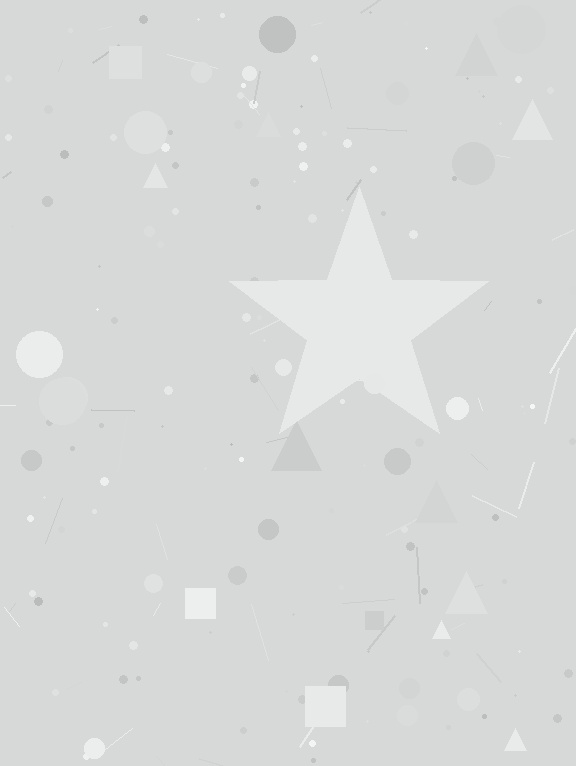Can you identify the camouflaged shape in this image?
The camouflaged shape is a star.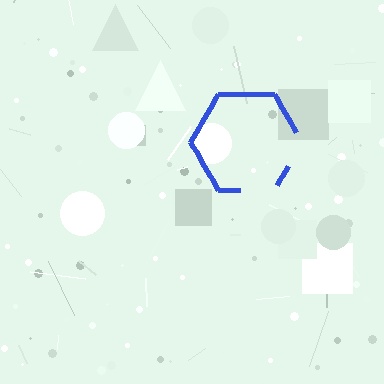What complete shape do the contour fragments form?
The contour fragments form a hexagon.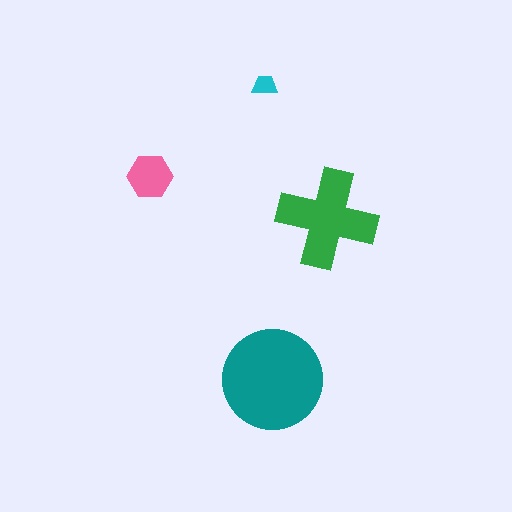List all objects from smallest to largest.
The cyan trapezoid, the pink hexagon, the green cross, the teal circle.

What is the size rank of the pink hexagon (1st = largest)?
3rd.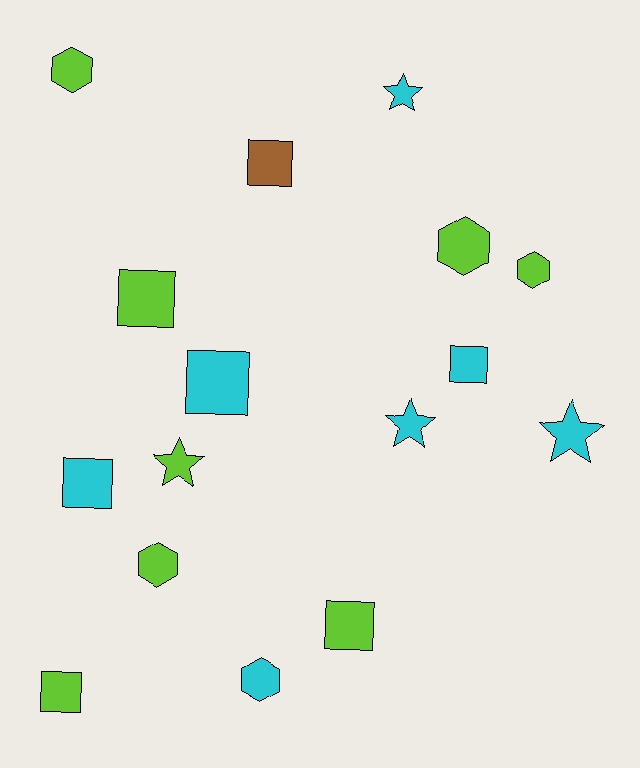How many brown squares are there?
There is 1 brown square.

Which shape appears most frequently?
Square, with 7 objects.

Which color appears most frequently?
Lime, with 8 objects.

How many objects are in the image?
There are 16 objects.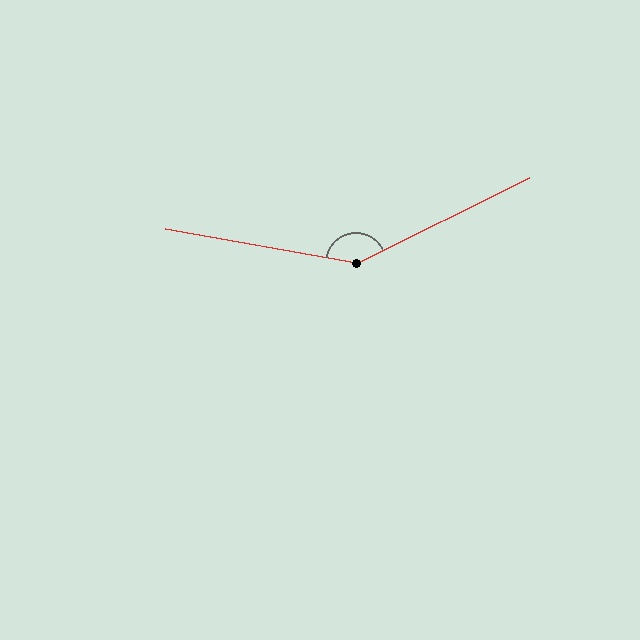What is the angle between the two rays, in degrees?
Approximately 144 degrees.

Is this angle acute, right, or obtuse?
It is obtuse.